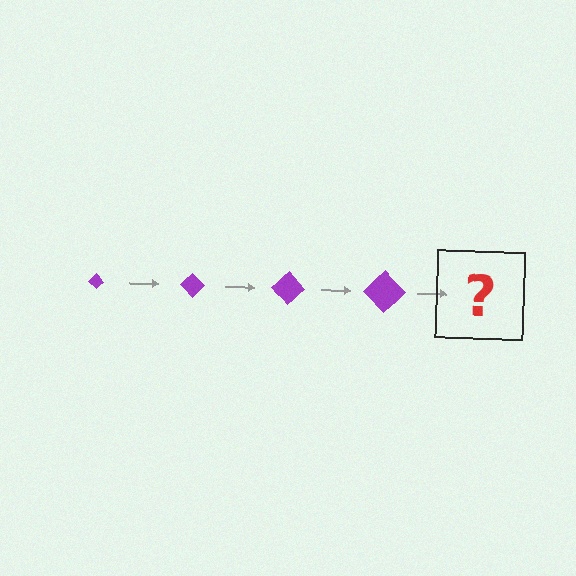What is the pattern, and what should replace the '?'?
The pattern is that the diamond gets progressively larger each step. The '?' should be a purple diamond, larger than the previous one.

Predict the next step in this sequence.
The next step is a purple diamond, larger than the previous one.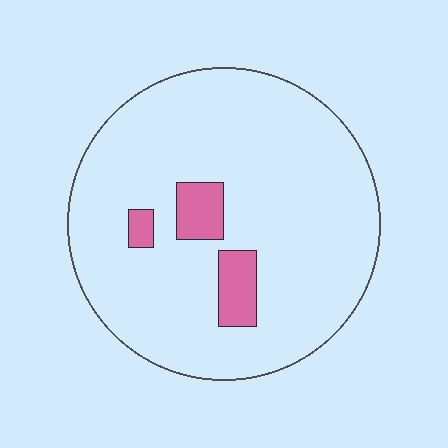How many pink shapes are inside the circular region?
3.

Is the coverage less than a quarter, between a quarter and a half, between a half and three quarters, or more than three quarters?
Less than a quarter.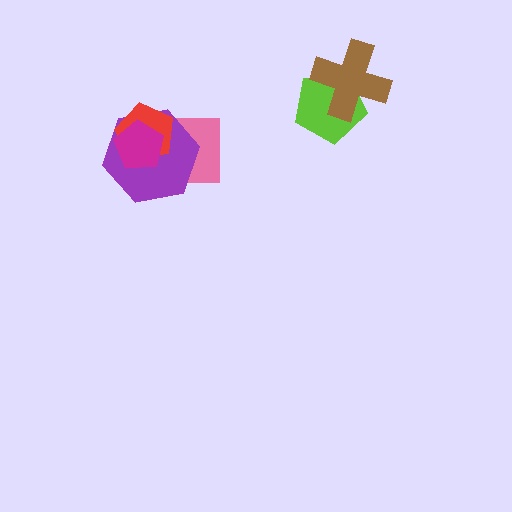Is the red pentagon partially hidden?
Yes, it is partially covered by another shape.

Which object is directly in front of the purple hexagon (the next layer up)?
The red pentagon is directly in front of the purple hexagon.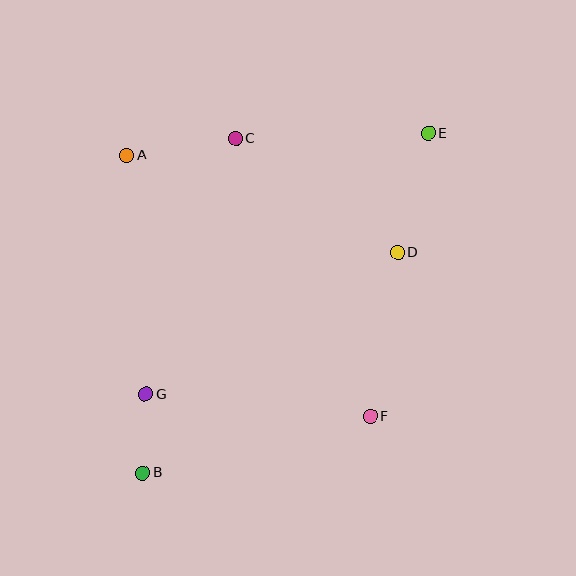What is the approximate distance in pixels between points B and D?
The distance between B and D is approximately 337 pixels.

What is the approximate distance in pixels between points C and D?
The distance between C and D is approximately 198 pixels.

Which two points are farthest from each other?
Points B and E are farthest from each other.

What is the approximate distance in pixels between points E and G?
The distance between E and G is approximately 385 pixels.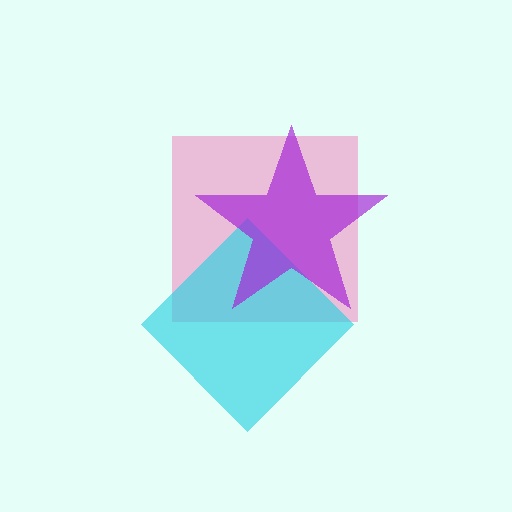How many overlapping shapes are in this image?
There are 3 overlapping shapes in the image.